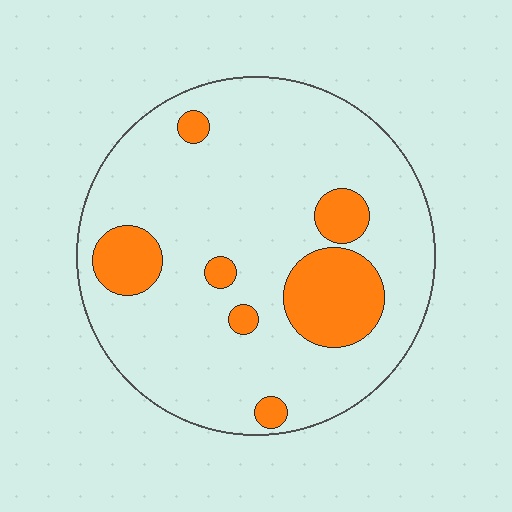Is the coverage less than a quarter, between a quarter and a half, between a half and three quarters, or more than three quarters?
Less than a quarter.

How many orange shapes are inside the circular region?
7.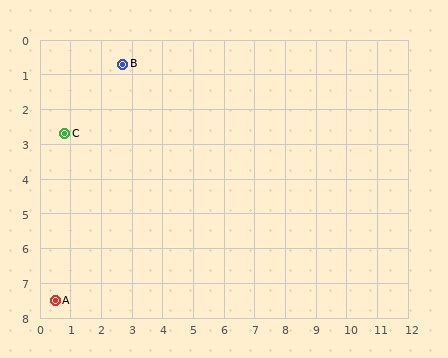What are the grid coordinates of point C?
Point C is at approximately (0.8, 2.7).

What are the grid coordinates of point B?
Point B is at approximately (2.7, 0.7).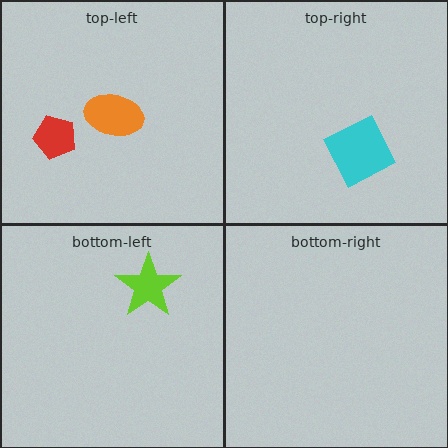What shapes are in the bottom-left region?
The lime star.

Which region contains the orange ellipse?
The top-left region.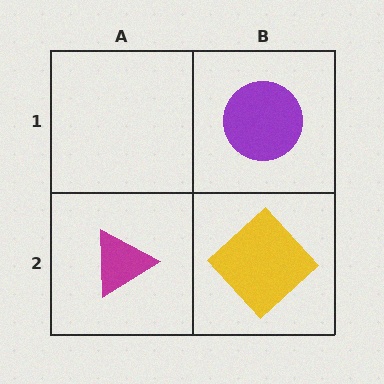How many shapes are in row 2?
2 shapes.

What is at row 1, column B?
A purple circle.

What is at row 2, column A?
A magenta triangle.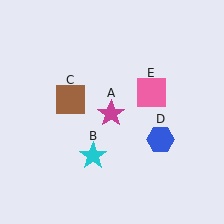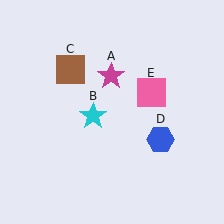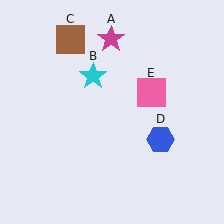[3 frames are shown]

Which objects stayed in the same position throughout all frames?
Blue hexagon (object D) and pink square (object E) remained stationary.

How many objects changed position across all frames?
3 objects changed position: magenta star (object A), cyan star (object B), brown square (object C).